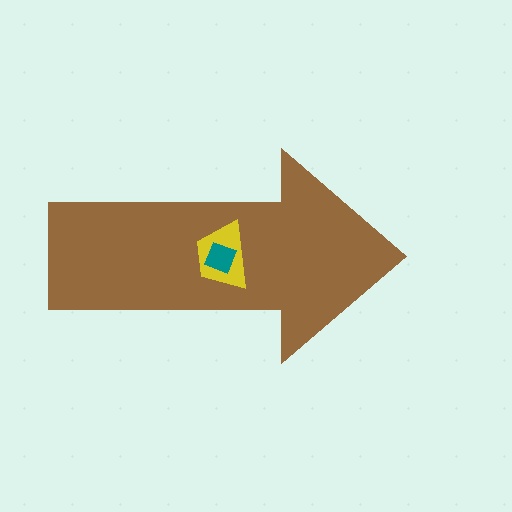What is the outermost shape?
The brown arrow.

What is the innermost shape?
The teal square.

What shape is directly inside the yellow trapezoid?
The teal square.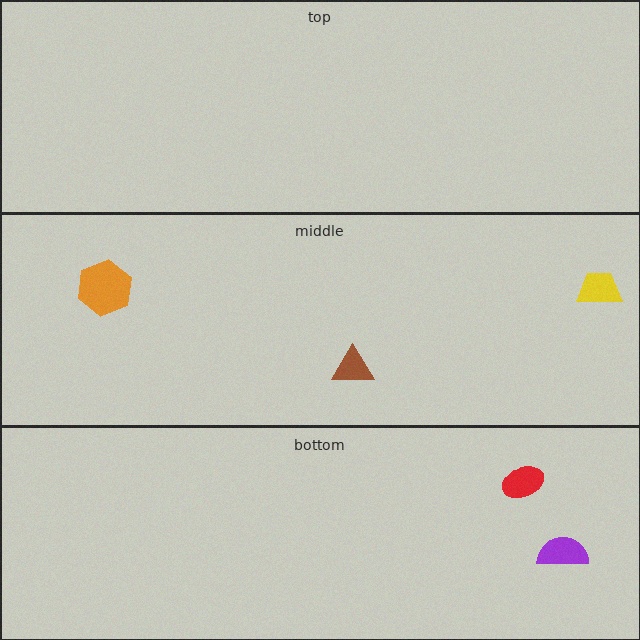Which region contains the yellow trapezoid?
The middle region.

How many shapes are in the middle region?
3.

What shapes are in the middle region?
The brown triangle, the yellow trapezoid, the orange hexagon.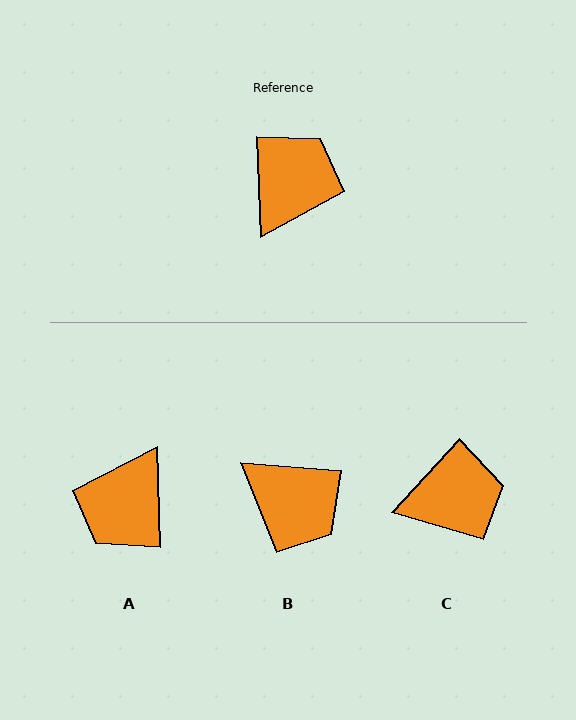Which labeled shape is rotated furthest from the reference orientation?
A, about 179 degrees away.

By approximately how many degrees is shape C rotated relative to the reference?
Approximately 45 degrees clockwise.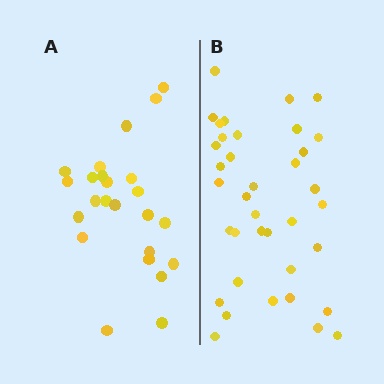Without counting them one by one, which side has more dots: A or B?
Region B (the right region) has more dots.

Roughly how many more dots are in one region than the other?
Region B has approximately 15 more dots than region A.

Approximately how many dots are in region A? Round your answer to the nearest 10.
About 20 dots. (The exact count is 24, which rounds to 20.)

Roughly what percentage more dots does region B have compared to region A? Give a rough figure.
About 55% more.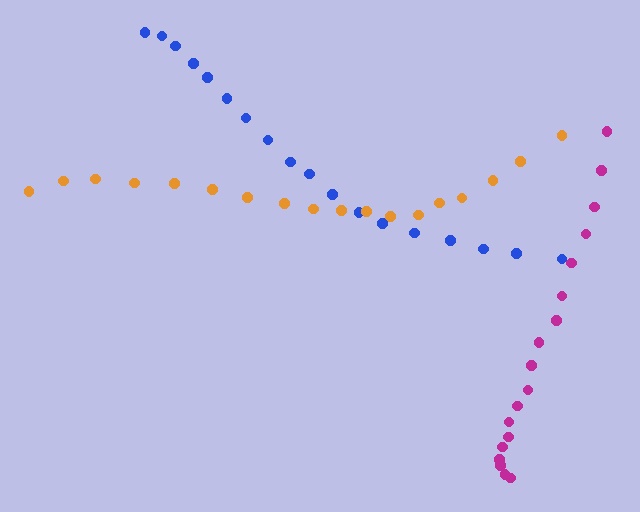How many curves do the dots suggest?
There are 3 distinct paths.